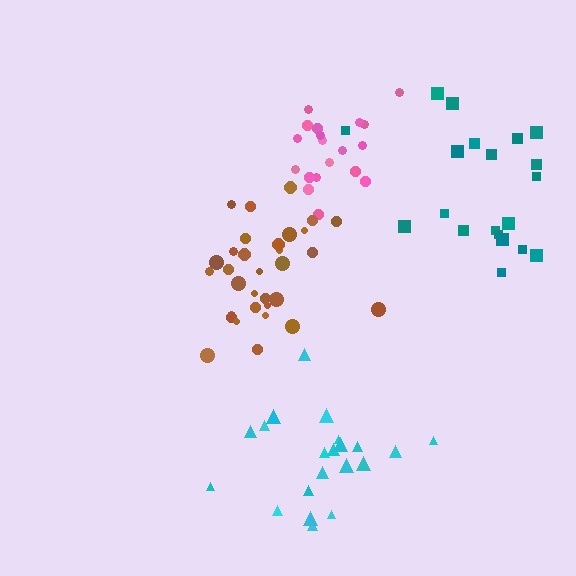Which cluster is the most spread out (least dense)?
Teal.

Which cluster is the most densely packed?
Brown.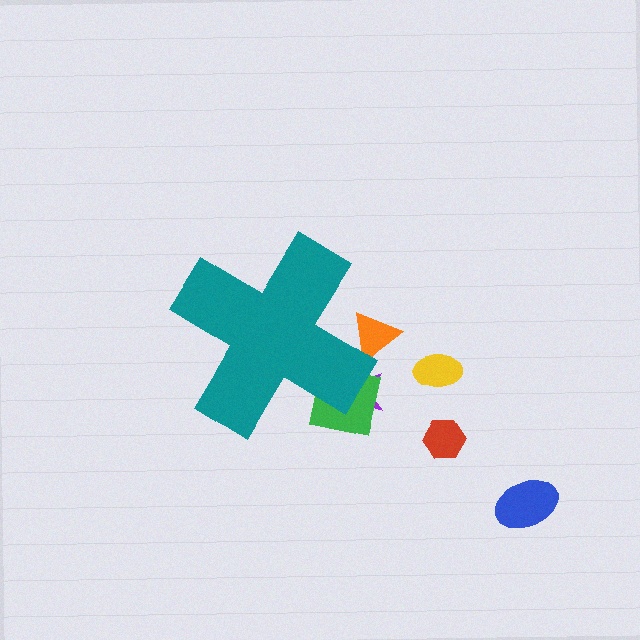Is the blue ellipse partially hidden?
No, the blue ellipse is fully visible.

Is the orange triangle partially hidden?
Yes, the orange triangle is partially hidden behind the teal cross.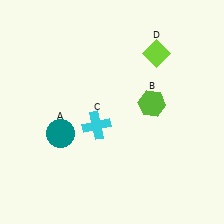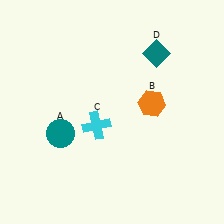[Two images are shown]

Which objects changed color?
B changed from lime to orange. D changed from lime to teal.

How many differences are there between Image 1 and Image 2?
There are 2 differences between the two images.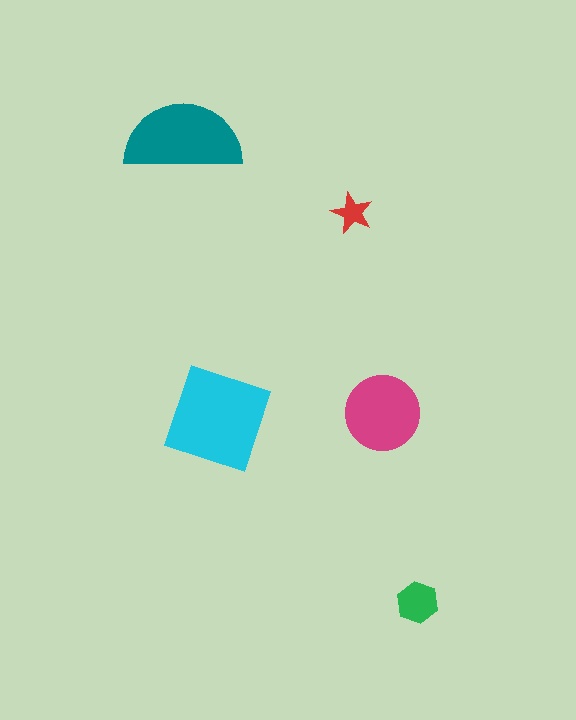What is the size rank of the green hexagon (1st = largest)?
4th.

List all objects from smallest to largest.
The red star, the green hexagon, the magenta circle, the teal semicircle, the cyan square.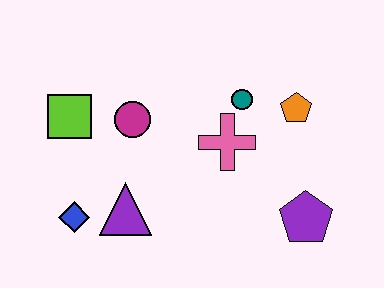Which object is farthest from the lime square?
The purple pentagon is farthest from the lime square.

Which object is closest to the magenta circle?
The lime square is closest to the magenta circle.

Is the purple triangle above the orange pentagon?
No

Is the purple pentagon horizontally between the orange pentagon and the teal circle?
No